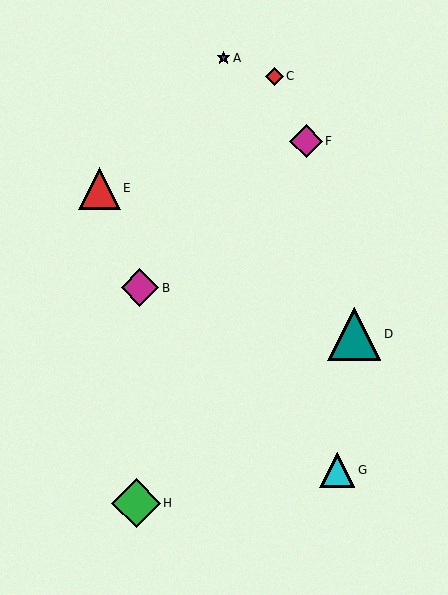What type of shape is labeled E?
Shape E is a red triangle.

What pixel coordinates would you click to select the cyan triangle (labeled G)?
Click at (337, 470) to select the cyan triangle G.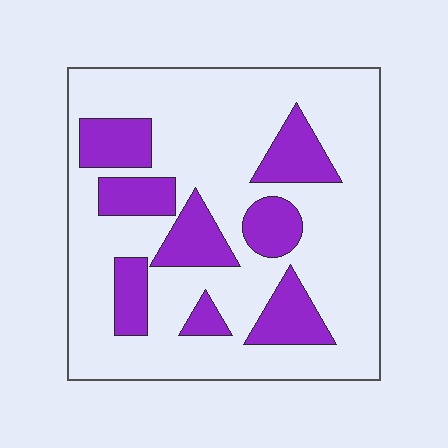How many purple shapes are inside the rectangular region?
8.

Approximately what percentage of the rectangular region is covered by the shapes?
Approximately 25%.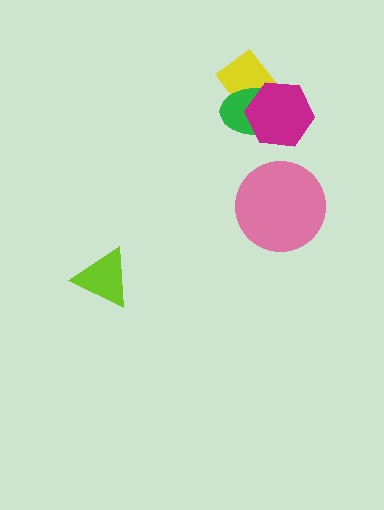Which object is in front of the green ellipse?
The magenta hexagon is in front of the green ellipse.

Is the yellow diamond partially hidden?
Yes, it is partially covered by another shape.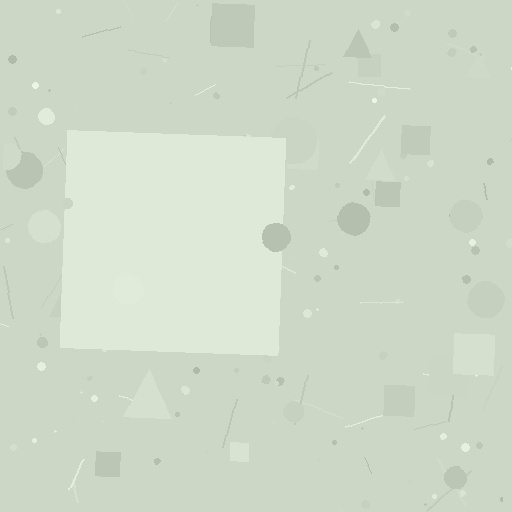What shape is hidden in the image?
A square is hidden in the image.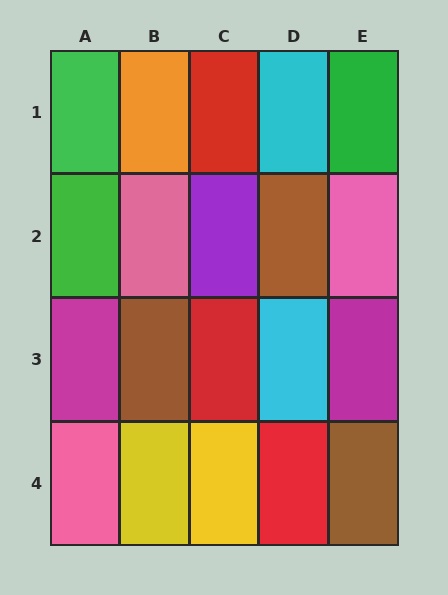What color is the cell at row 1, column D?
Cyan.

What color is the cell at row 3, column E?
Magenta.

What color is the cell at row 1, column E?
Green.